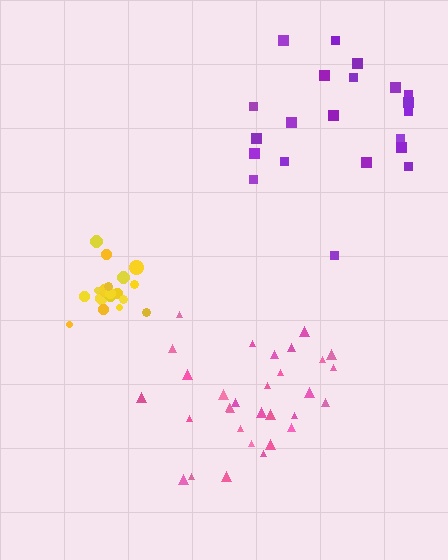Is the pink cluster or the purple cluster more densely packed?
Pink.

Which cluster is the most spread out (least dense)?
Purple.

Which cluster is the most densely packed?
Yellow.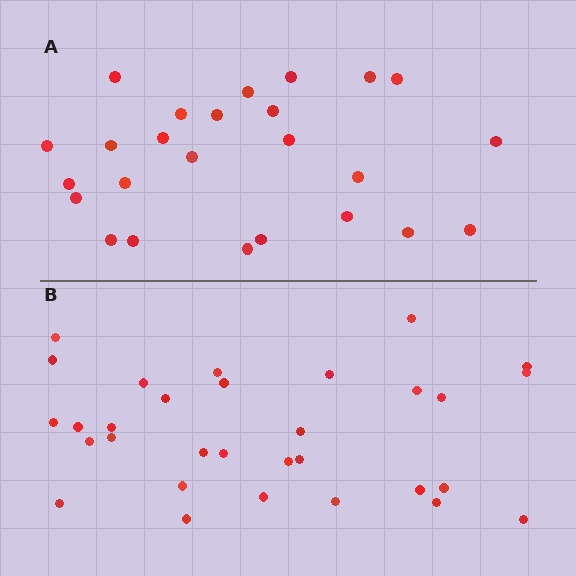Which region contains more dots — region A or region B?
Region B (the bottom region) has more dots.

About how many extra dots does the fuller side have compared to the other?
Region B has about 6 more dots than region A.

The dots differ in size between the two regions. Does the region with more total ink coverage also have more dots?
No. Region A has more total ink coverage because its dots are larger, but region B actually contains more individual dots. Total area can be misleading — the number of items is what matters here.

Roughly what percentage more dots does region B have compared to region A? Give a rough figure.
About 25% more.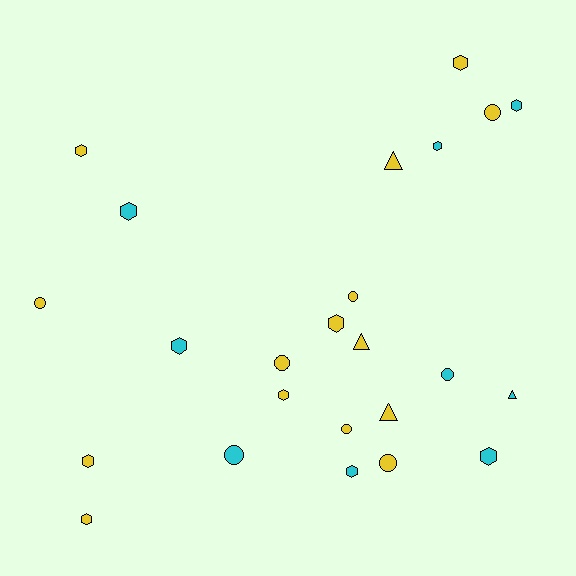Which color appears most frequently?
Yellow, with 15 objects.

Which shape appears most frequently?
Hexagon, with 12 objects.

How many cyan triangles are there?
There is 1 cyan triangle.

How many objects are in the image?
There are 24 objects.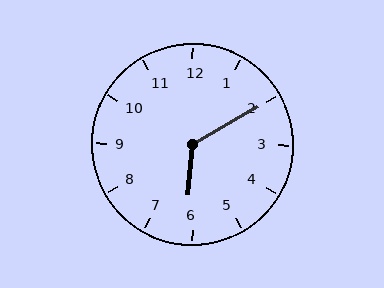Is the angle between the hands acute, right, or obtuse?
It is obtuse.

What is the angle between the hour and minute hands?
Approximately 125 degrees.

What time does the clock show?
6:10.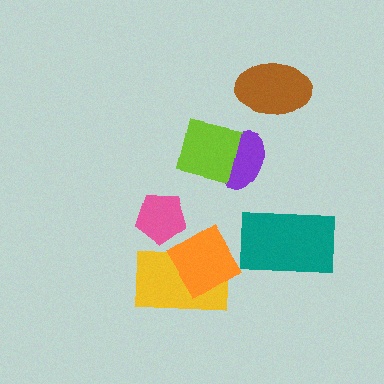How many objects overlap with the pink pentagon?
0 objects overlap with the pink pentagon.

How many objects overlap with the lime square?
1 object overlaps with the lime square.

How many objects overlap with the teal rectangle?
0 objects overlap with the teal rectangle.